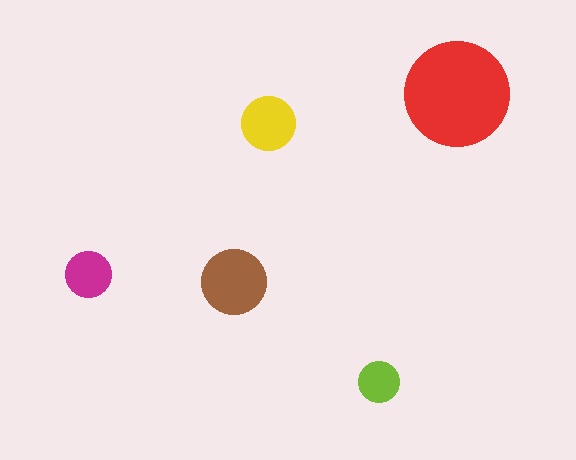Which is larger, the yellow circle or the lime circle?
The yellow one.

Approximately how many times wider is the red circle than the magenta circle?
About 2.5 times wider.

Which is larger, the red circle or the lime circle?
The red one.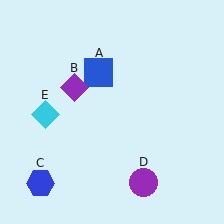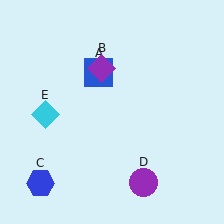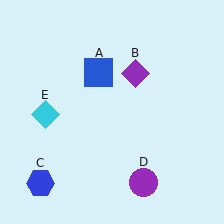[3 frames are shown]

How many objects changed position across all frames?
1 object changed position: purple diamond (object B).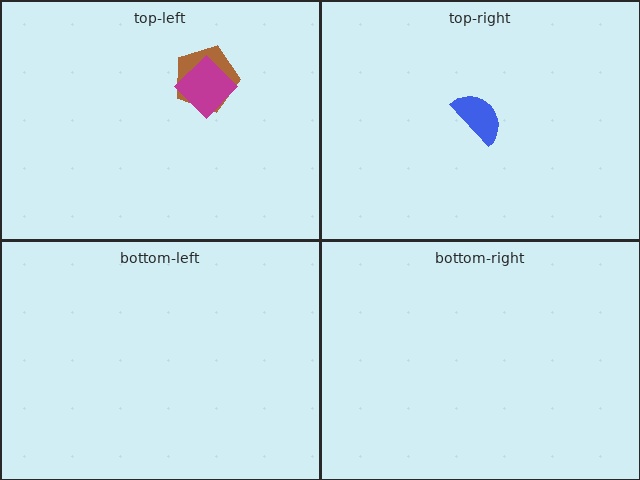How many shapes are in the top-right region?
1.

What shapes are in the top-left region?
The brown pentagon, the magenta diamond.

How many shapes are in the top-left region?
2.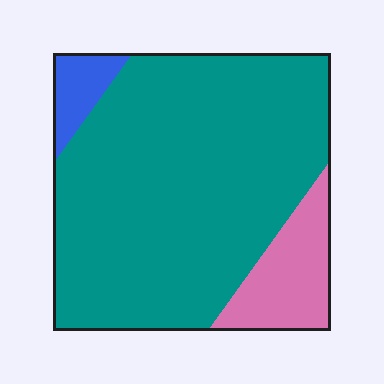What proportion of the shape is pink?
Pink covers about 15% of the shape.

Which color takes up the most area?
Teal, at roughly 80%.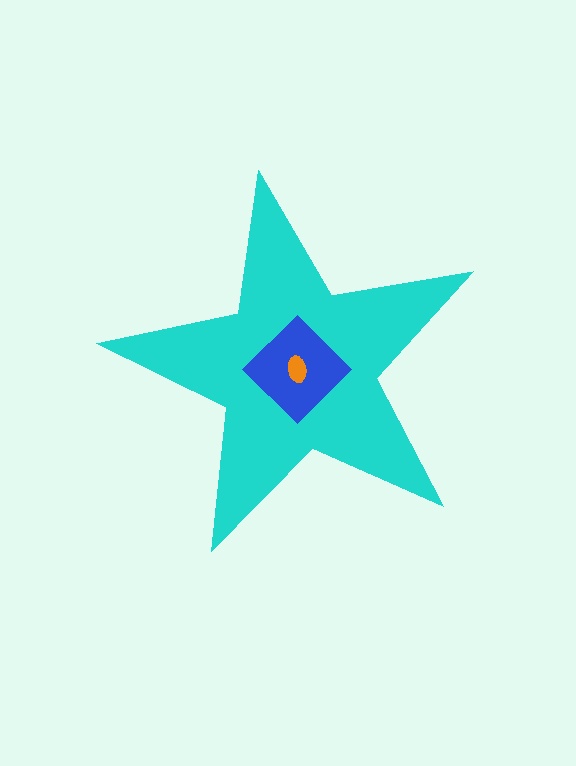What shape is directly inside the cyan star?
The blue diamond.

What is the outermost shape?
The cyan star.